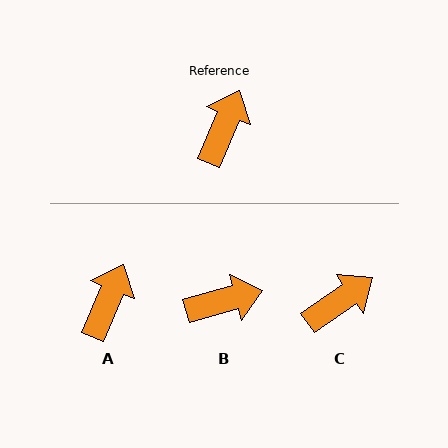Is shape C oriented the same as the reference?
No, it is off by about 32 degrees.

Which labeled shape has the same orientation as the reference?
A.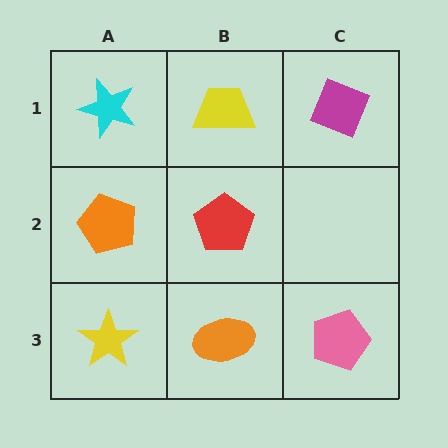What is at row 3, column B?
An orange ellipse.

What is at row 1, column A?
A cyan star.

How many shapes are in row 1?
3 shapes.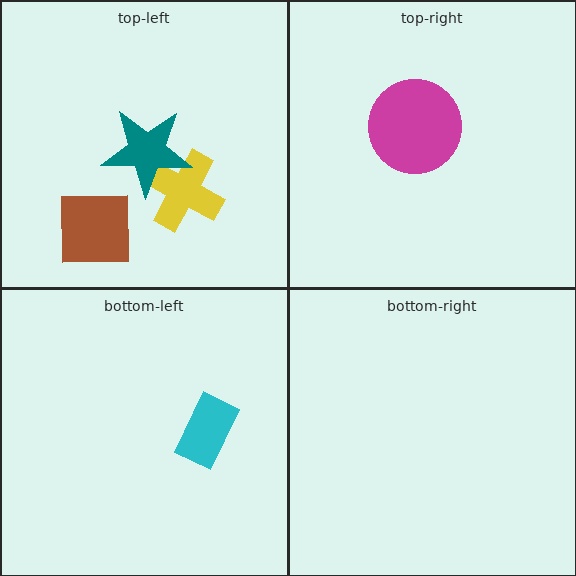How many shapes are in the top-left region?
3.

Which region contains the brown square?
The top-left region.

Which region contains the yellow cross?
The top-left region.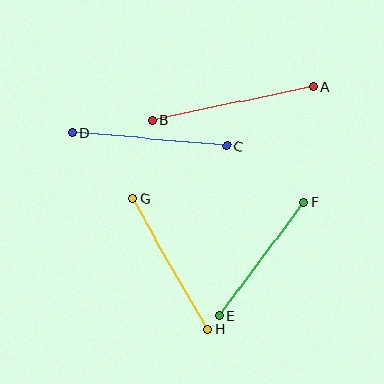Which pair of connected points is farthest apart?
Points A and B are farthest apart.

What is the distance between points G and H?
The distance is approximately 150 pixels.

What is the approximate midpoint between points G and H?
The midpoint is at approximately (170, 264) pixels.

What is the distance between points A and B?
The distance is approximately 164 pixels.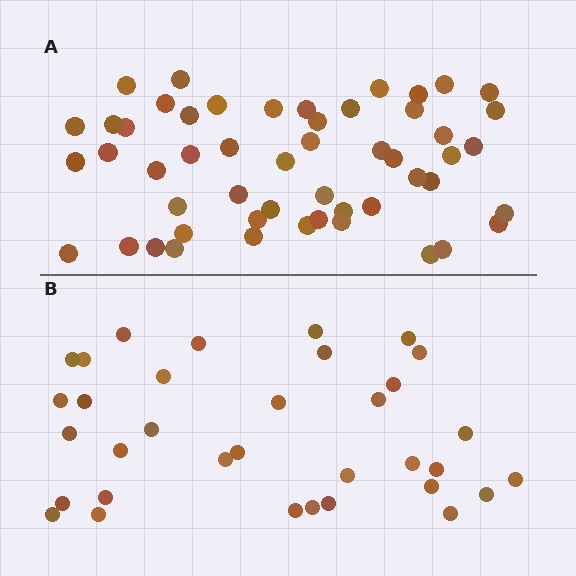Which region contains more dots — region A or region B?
Region A (the top region) has more dots.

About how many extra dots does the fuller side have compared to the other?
Region A has approximately 20 more dots than region B.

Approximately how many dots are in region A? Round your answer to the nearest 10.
About 50 dots. (The exact count is 52, which rounds to 50.)